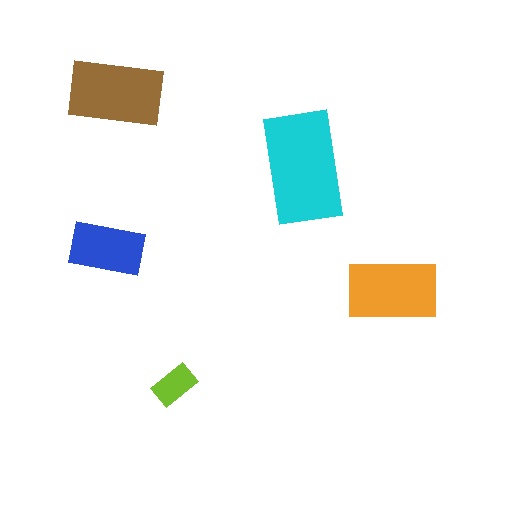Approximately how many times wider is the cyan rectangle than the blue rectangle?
About 1.5 times wider.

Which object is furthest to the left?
The blue rectangle is leftmost.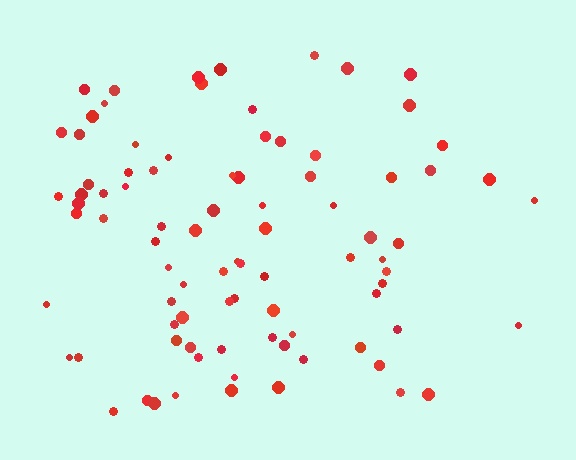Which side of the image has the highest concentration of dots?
The left.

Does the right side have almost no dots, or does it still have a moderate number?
Still a moderate number, just noticeably fewer than the left.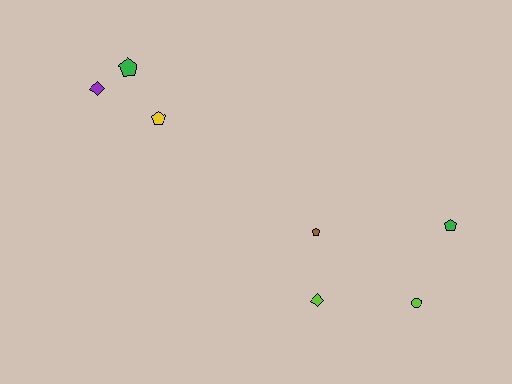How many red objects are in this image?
There are no red objects.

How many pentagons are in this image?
There are 4 pentagons.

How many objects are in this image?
There are 7 objects.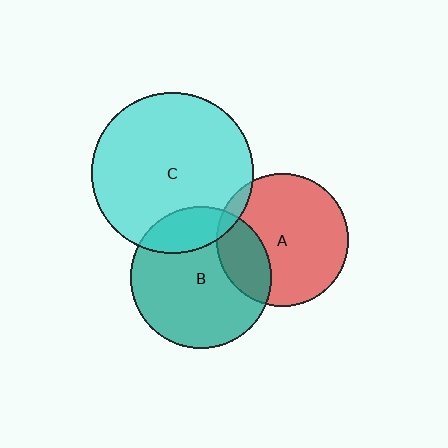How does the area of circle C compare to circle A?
Approximately 1.5 times.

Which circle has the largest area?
Circle C (cyan).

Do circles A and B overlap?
Yes.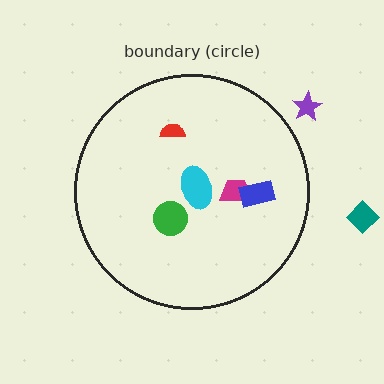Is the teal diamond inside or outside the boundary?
Outside.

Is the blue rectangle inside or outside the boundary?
Inside.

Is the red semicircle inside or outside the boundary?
Inside.